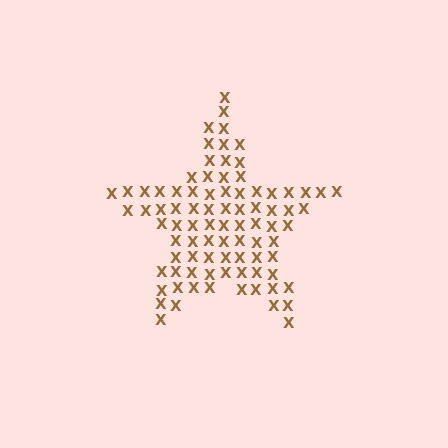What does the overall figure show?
The overall figure shows a star.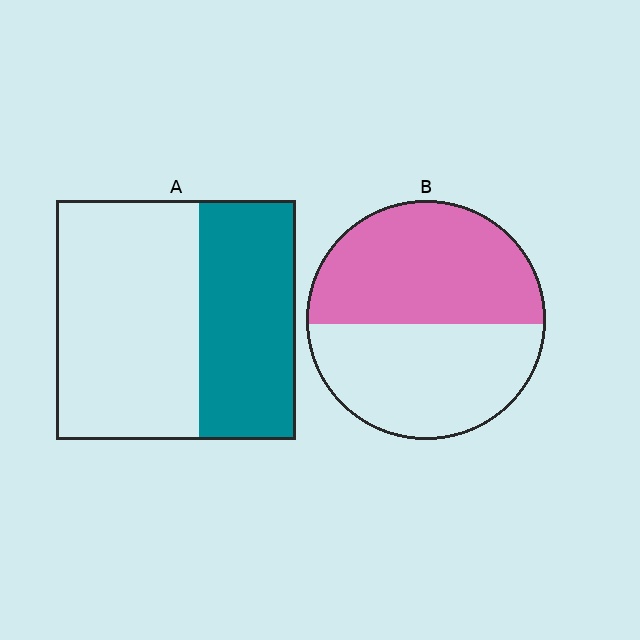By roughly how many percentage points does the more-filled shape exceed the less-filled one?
By roughly 10 percentage points (B over A).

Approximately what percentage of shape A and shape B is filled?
A is approximately 40% and B is approximately 50%.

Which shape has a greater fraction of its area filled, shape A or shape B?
Shape B.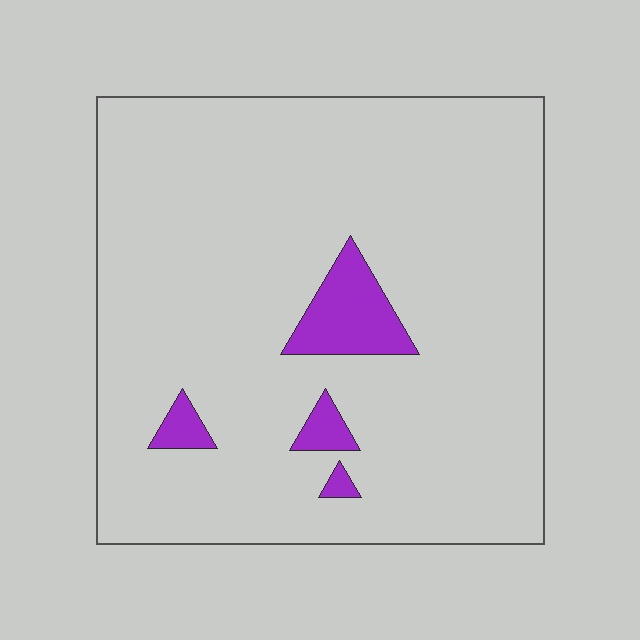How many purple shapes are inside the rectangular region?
4.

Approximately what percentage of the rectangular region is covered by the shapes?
Approximately 5%.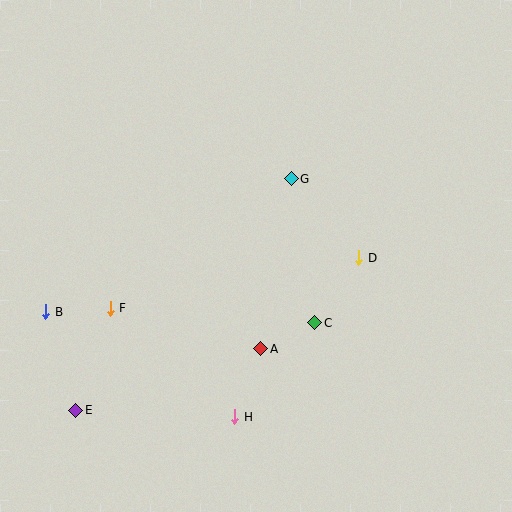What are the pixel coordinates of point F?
Point F is at (110, 308).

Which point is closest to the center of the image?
Point G at (291, 179) is closest to the center.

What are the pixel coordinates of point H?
Point H is at (235, 417).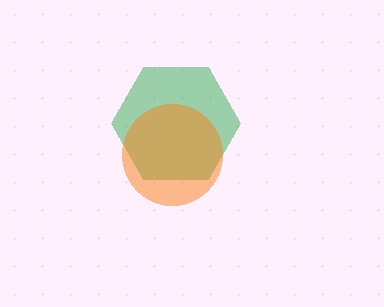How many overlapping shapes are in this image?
There are 2 overlapping shapes in the image.